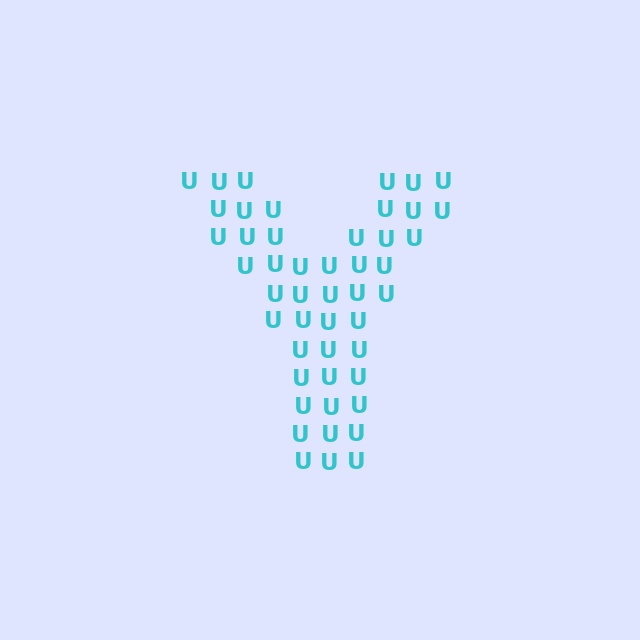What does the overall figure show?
The overall figure shows the letter Y.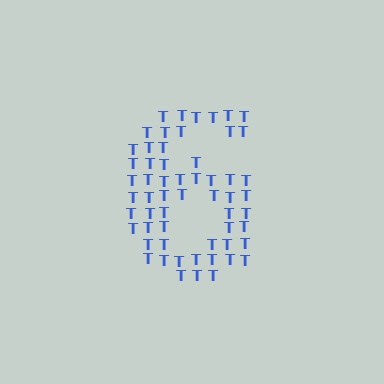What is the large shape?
The large shape is the digit 6.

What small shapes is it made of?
It is made of small letter T's.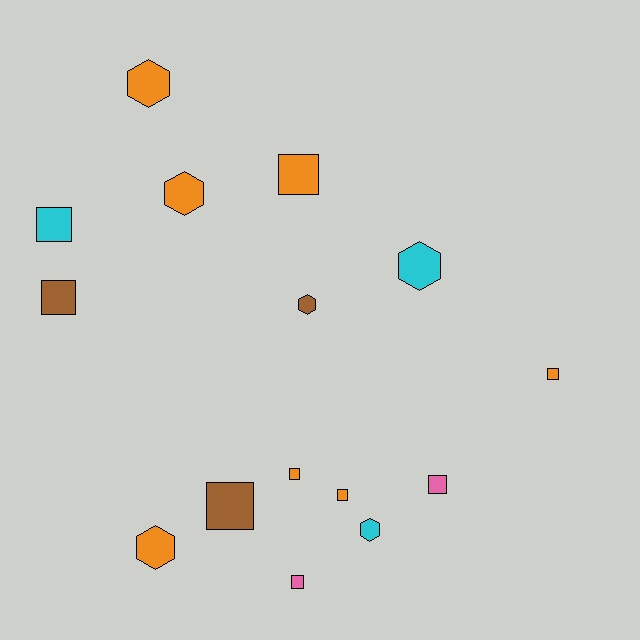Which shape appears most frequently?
Square, with 9 objects.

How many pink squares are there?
There are 2 pink squares.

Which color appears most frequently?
Orange, with 7 objects.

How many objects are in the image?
There are 15 objects.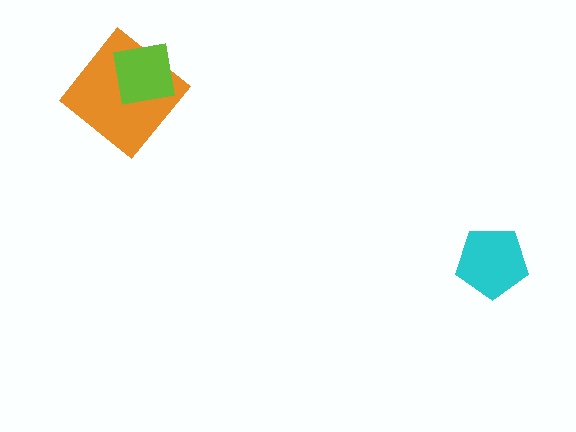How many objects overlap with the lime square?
1 object overlaps with the lime square.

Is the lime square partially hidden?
No, no other shape covers it.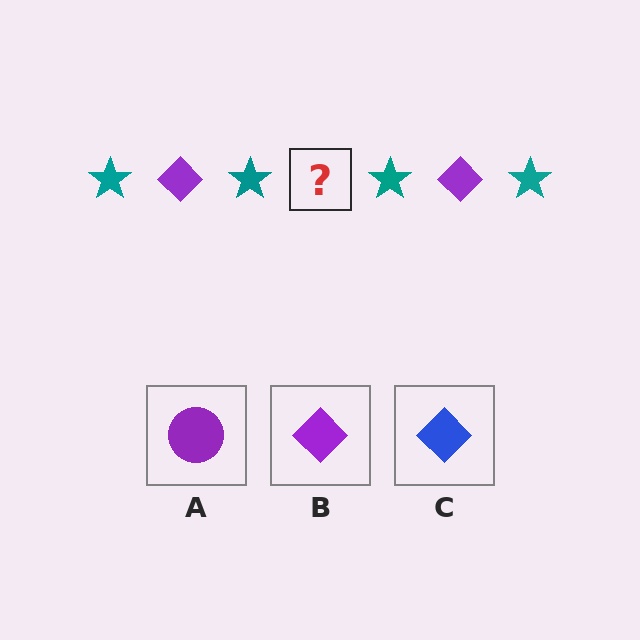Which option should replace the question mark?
Option B.